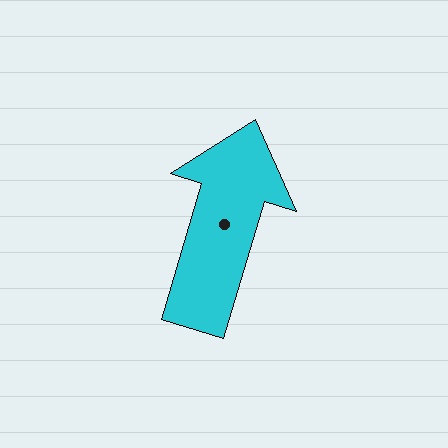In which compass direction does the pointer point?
North.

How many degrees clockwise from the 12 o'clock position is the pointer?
Approximately 17 degrees.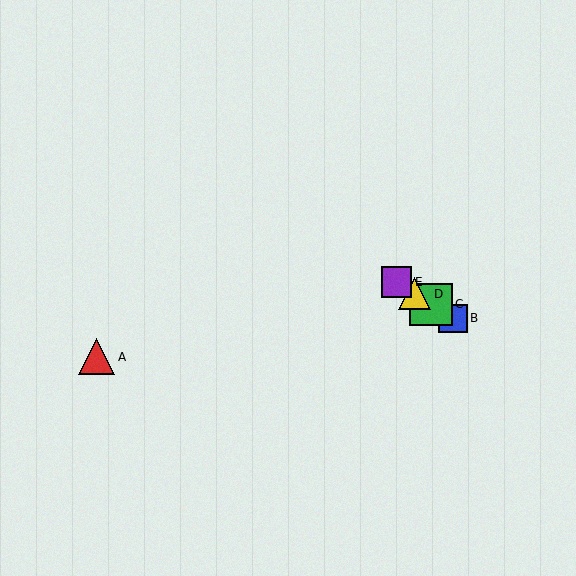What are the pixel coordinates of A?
Object A is at (97, 357).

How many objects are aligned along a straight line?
4 objects (B, C, D, E) are aligned along a straight line.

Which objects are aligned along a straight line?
Objects B, C, D, E are aligned along a straight line.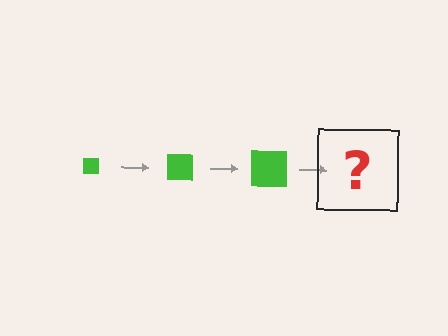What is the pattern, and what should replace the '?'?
The pattern is that the square gets progressively larger each step. The '?' should be a green square, larger than the previous one.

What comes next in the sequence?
The next element should be a green square, larger than the previous one.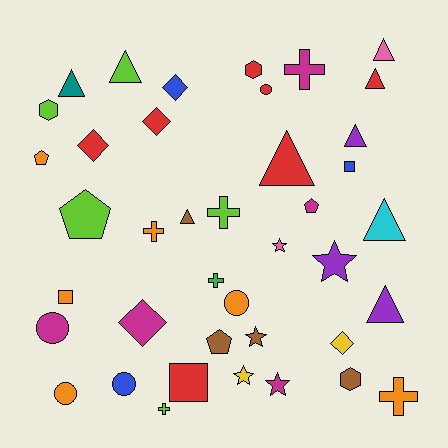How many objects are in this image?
There are 40 objects.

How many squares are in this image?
There are 3 squares.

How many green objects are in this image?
There is 1 green object.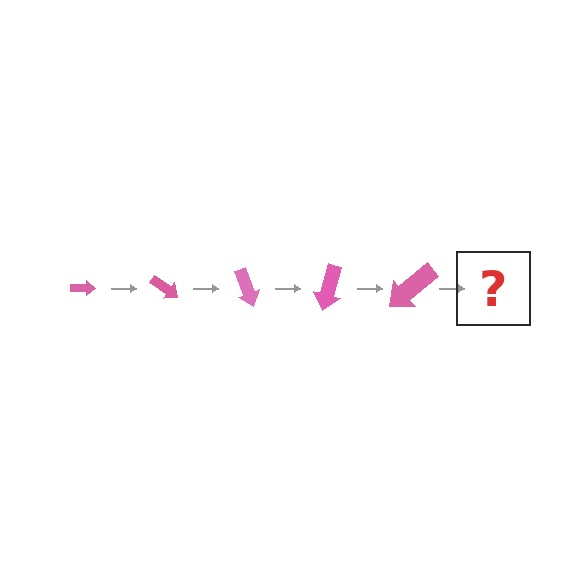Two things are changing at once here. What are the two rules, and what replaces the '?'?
The two rules are that the arrow grows larger each step and it rotates 35 degrees each step. The '?' should be an arrow, larger than the previous one and rotated 175 degrees from the start.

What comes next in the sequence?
The next element should be an arrow, larger than the previous one and rotated 175 degrees from the start.